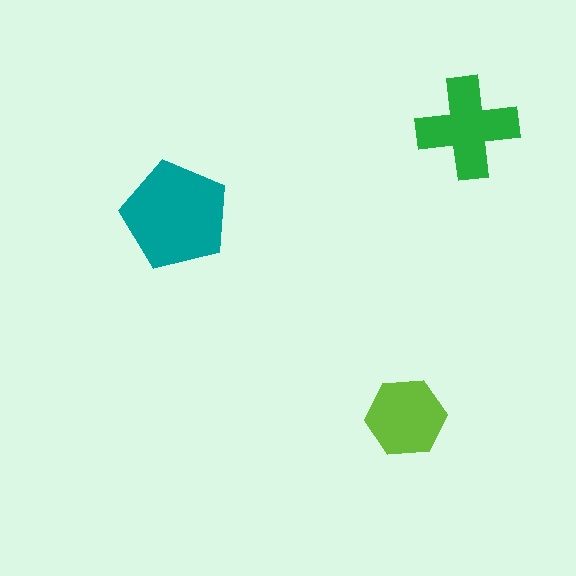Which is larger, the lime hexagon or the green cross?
The green cross.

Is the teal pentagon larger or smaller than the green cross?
Larger.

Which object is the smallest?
The lime hexagon.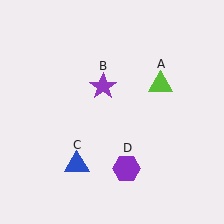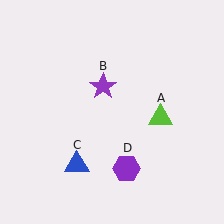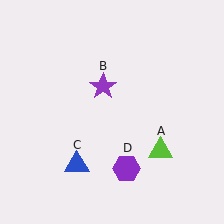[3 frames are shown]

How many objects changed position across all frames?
1 object changed position: lime triangle (object A).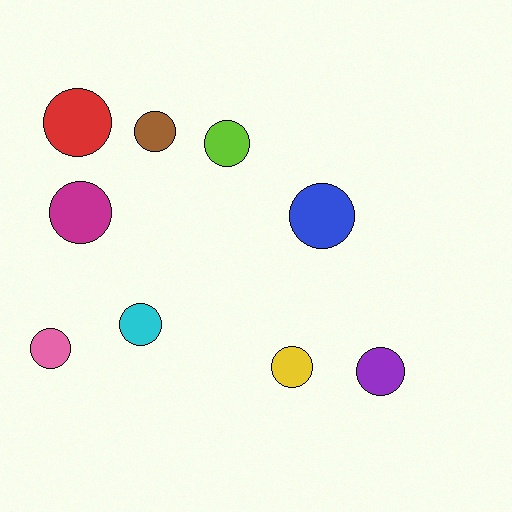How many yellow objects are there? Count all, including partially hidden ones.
There is 1 yellow object.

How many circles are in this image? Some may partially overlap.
There are 9 circles.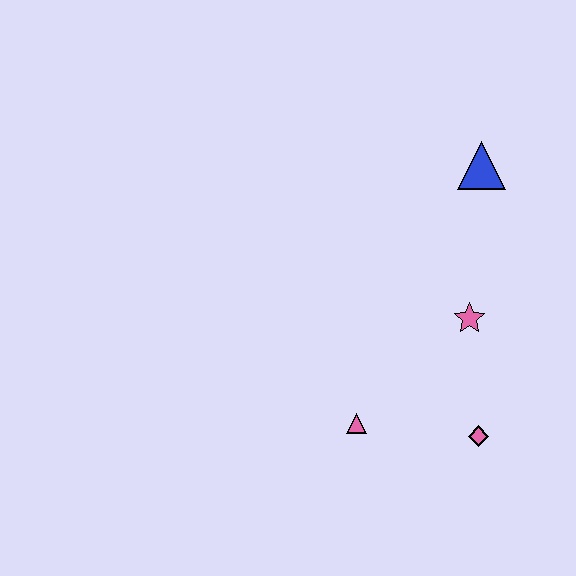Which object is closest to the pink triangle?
The pink diamond is closest to the pink triangle.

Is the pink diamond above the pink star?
No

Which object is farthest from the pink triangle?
The blue triangle is farthest from the pink triangle.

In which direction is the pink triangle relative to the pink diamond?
The pink triangle is to the left of the pink diamond.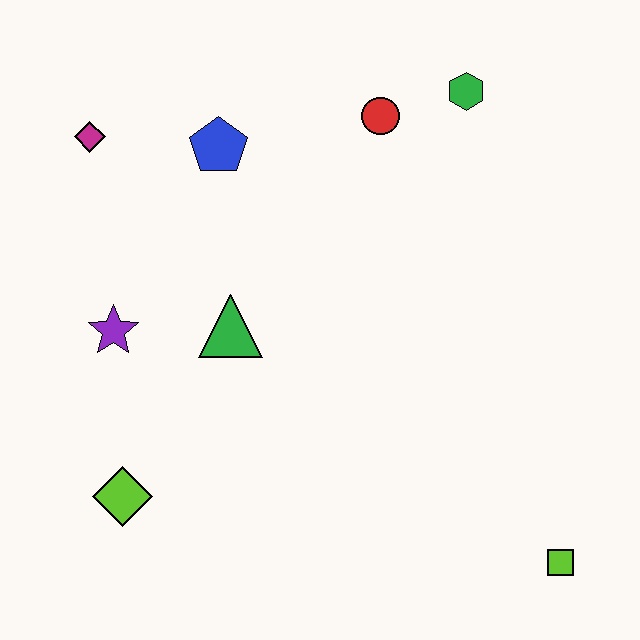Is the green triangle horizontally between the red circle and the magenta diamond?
Yes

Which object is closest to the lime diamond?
The purple star is closest to the lime diamond.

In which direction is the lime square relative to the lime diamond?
The lime square is to the right of the lime diamond.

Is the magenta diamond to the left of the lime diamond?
Yes